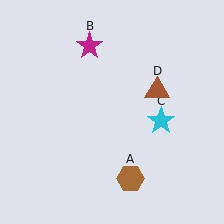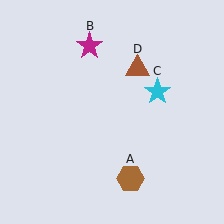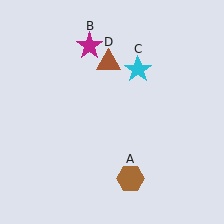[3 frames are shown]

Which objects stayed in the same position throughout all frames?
Brown hexagon (object A) and magenta star (object B) remained stationary.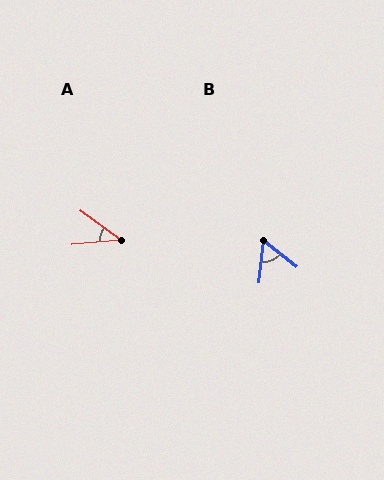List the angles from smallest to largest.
A (40°), B (56°).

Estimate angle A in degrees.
Approximately 40 degrees.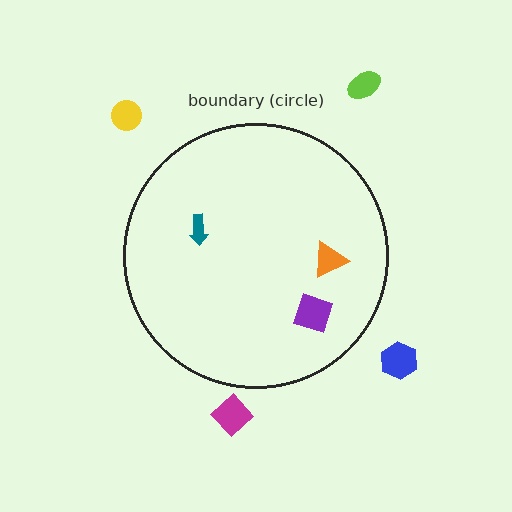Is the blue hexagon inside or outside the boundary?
Outside.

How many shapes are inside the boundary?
3 inside, 4 outside.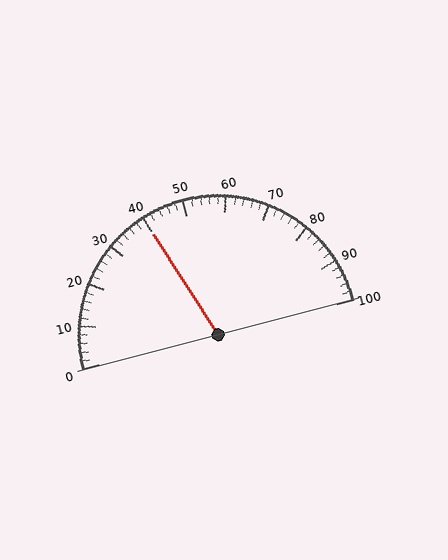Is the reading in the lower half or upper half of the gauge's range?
The reading is in the lower half of the range (0 to 100).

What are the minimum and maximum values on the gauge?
The gauge ranges from 0 to 100.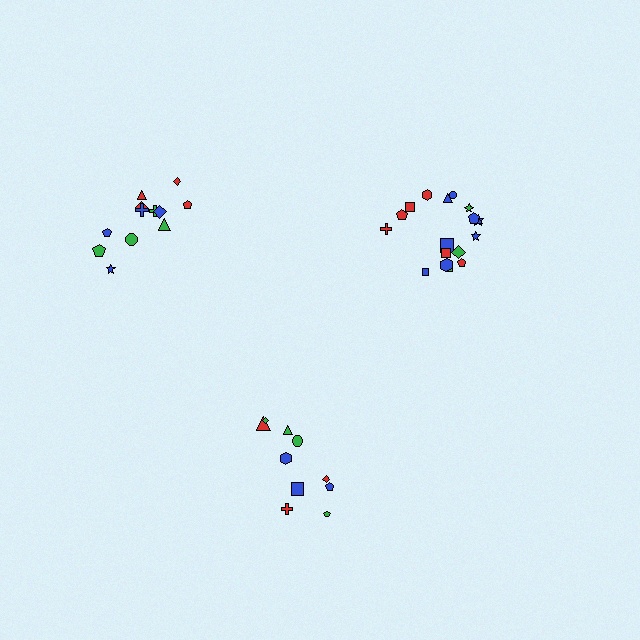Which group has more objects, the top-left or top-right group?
The top-right group.